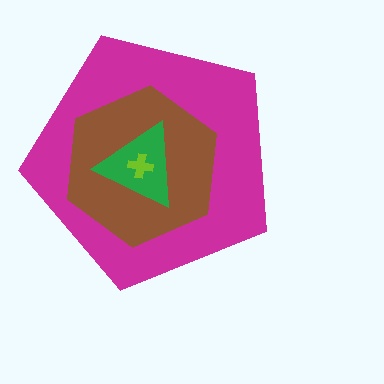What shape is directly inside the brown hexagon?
The green triangle.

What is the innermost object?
The lime cross.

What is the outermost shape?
The magenta pentagon.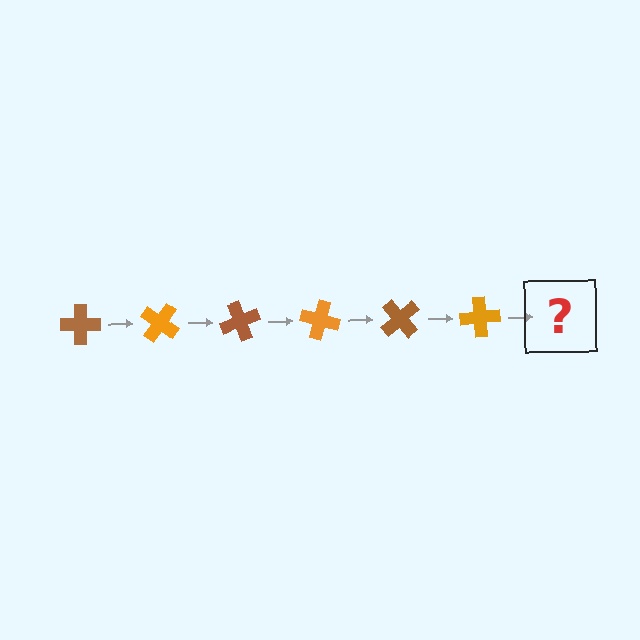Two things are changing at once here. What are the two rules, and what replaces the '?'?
The two rules are that it rotates 35 degrees each step and the color cycles through brown and orange. The '?' should be a brown cross, rotated 210 degrees from the start.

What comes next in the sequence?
The next element should be a brown cross, rotated 210 degrees from the start.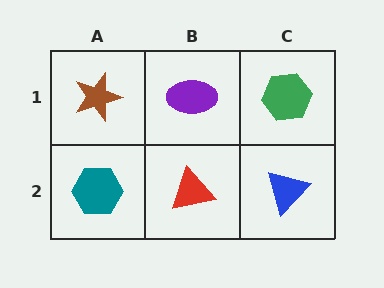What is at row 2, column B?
A red triangle.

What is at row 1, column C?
A green hexagon.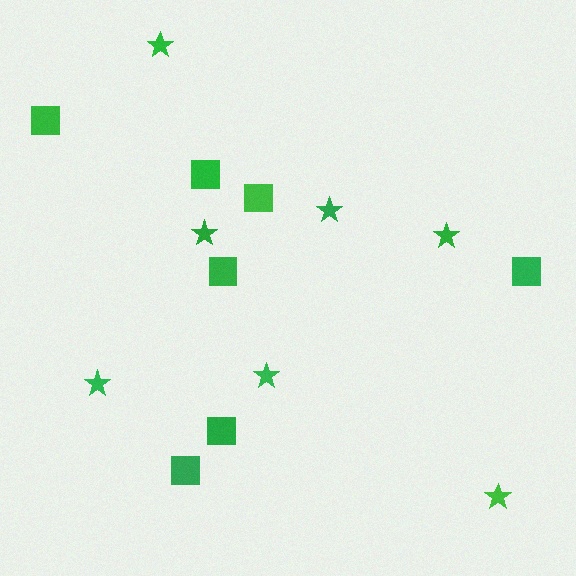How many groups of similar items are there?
There are 2 groups: one group of stars (7) and one group of squares (7).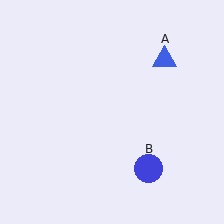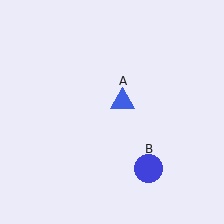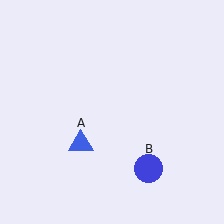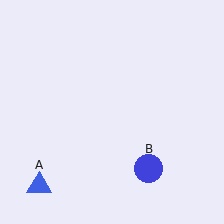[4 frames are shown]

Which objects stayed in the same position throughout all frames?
Blue circle (object B) remained stationary.